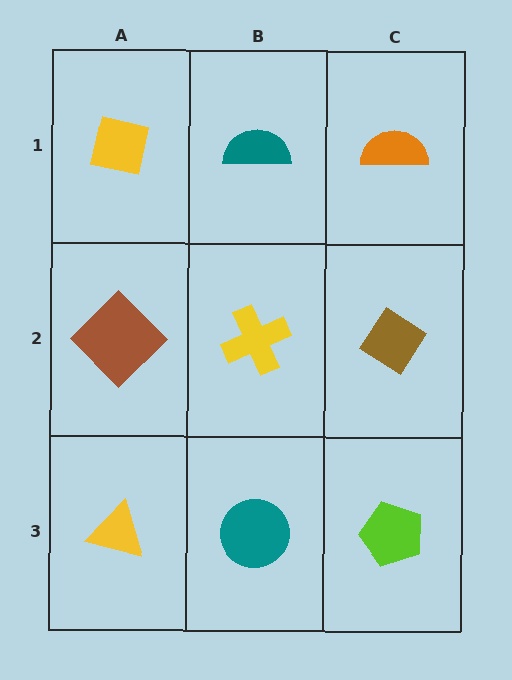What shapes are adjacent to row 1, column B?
A yellow cross (row 2, column B), a yellow square (row 1, column A), an orange semicircle (row 1, column C).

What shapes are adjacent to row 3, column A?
A brown diamond (row 2, column A), a teal circle (row 3, column B).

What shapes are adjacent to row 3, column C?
A brown diamond (row 2, column C), a teal circle (row 3, column B).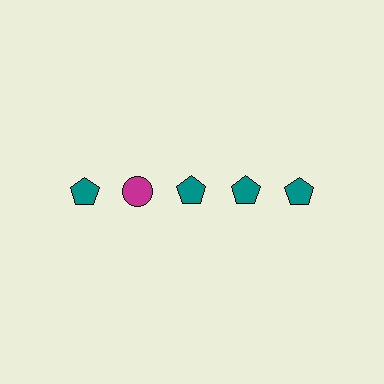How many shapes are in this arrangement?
There are 5 shapes arranged in a grid pattern.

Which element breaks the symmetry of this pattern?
The magenta circle in the top row, second from left column breaks the symmetry. All other shapes are teal pentagons.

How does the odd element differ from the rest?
It differs in both color (magenta instead of teal) and shape (circle instead of pentagon).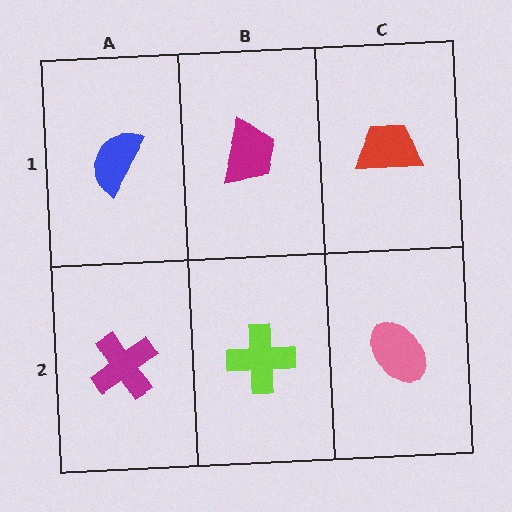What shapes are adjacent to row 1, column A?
A magenta cross (row 2, column A), a magenta trapezoid (row 1, column B).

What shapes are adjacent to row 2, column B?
A magenta trapezoid (row 1, column B), a magenta cross (row 2, column A), a pink ellipse (row 2, column C).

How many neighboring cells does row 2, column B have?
3.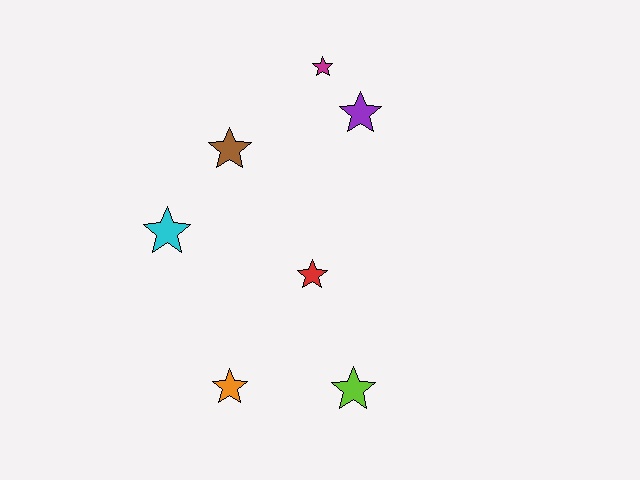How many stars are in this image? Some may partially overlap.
There are 7 stars.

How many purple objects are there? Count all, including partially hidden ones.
There is 1 purple object.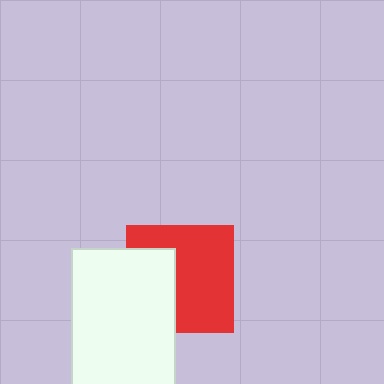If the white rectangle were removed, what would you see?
You would see the complete red square.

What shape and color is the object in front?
The object in front is a white rectangle.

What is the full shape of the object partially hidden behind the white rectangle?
The partially hidden object is a red square.